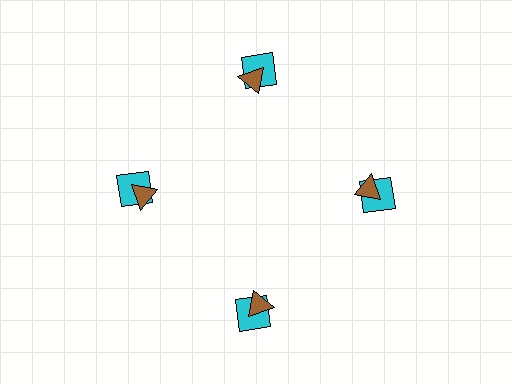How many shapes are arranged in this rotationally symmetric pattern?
There are 8 shapes, arranged in 4 groups of 2.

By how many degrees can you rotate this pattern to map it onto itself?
The pattern maps onto itself every 90 degrees of rotation.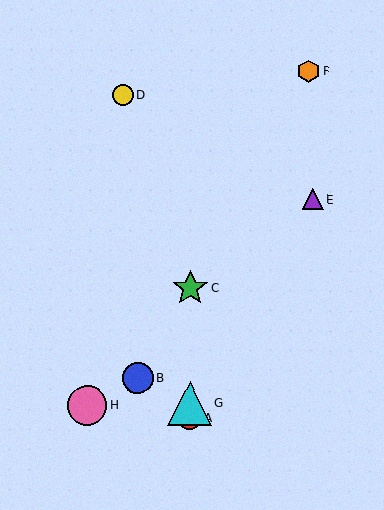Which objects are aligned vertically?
Objects A, C, G are aligned vertically.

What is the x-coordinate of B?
Object B is at x≈137.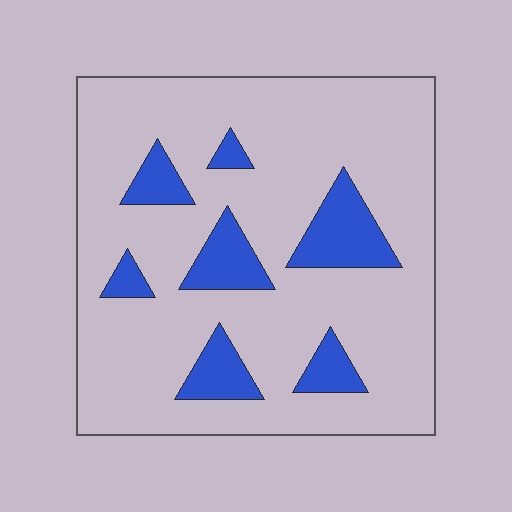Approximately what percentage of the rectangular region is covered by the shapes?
Approximately 15%.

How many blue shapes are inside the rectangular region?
7.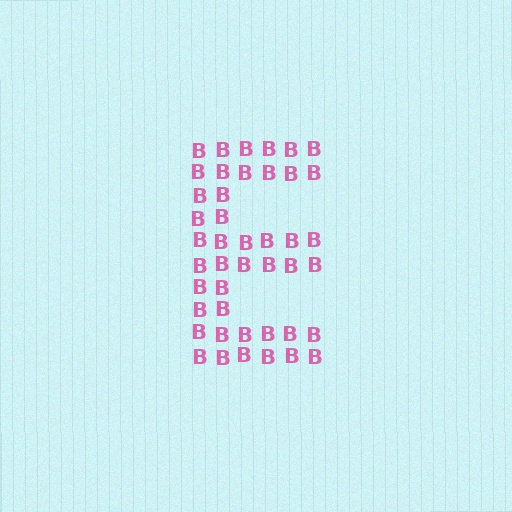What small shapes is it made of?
It is made of small letter B's.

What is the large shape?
The large shape is the letter E.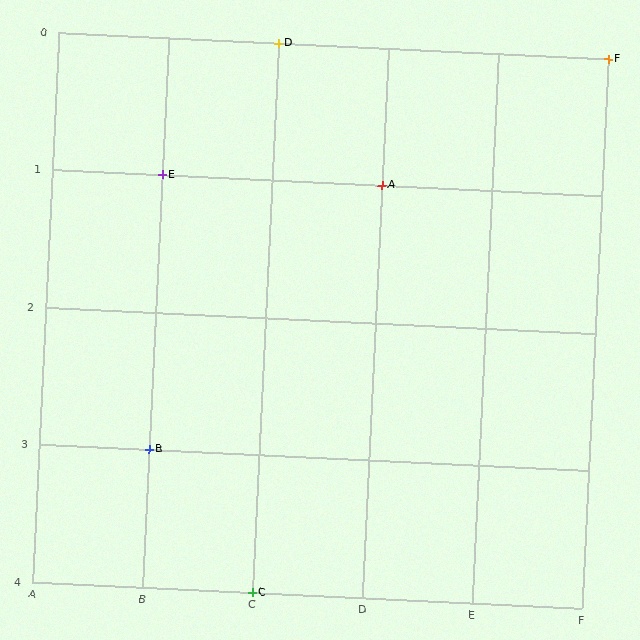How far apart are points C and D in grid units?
Points C and D are 4 rows apart.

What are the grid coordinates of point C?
Point C is at grid coordinates (C, 4).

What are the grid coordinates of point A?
Point A is at grid coordinates (D, 1).